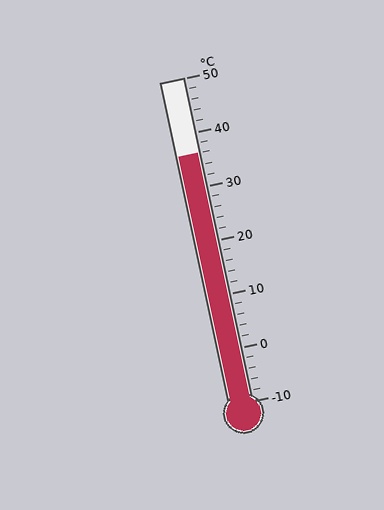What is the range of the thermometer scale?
The thermometer scale ranges from -10°C to 50°C.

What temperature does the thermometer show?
The thermometer shows approximately 36°C.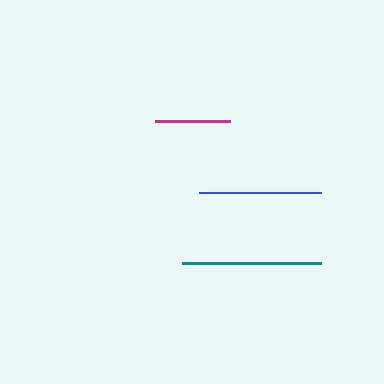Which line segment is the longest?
The teal line is the longest at approximately 139 pixels.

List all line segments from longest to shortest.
From longest to shortest: teal, blue, magenta.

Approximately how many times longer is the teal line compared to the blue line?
The teal line is approximately 1.1 times the length of the blue line.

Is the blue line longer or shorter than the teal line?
The teal line is longer than the blue line.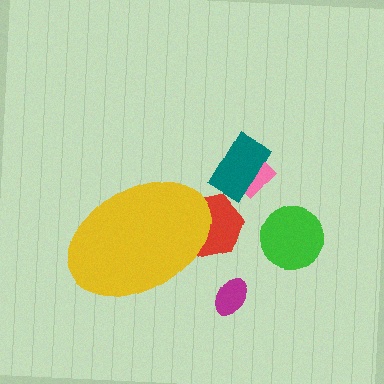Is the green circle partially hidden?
No, the green circle is fully visible.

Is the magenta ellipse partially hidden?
No, the magenta ellipse is fully visible.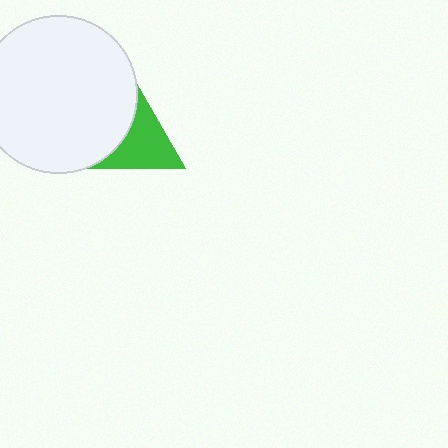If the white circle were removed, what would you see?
You would see the complete green triangle.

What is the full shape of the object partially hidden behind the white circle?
The partially hidden object is a green triangle.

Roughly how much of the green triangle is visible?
Most of it is visible (roughly 69%).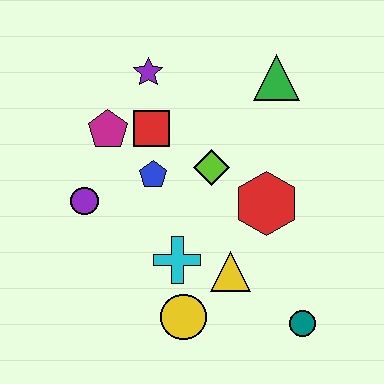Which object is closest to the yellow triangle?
The cyan cross is closest to the yellow triangle.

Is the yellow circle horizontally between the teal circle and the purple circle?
Yes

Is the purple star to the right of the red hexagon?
No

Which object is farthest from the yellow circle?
The green triangle is farthest from the yellow circle.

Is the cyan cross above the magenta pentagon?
No